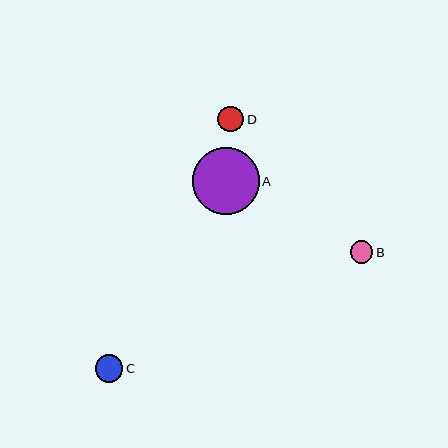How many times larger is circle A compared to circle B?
Circle A is approximately 3.0 times the size of circle B.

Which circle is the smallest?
Circle B is the smallest with a size of approximately 22 pixels.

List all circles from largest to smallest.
From largest to smallest: A, C, D, B.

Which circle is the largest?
Circle A is the largest with a size of approximately 67 pixels.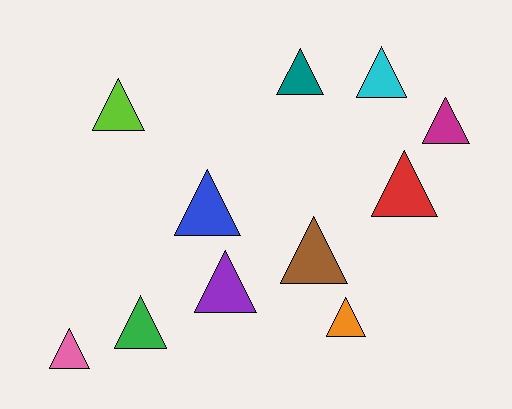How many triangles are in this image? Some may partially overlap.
There are 11 triangles.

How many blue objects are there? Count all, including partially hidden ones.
There is 1 blue object.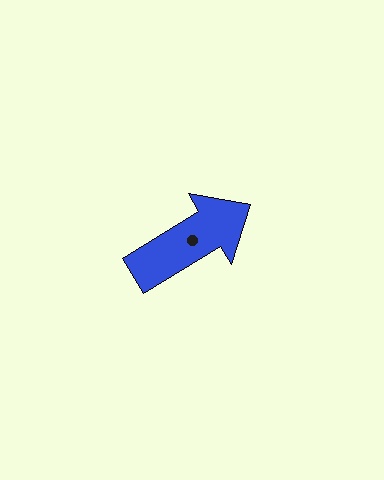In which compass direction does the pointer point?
Northeast.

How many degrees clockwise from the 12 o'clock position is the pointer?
Approximately 59 degrees.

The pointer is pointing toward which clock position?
Roughly 2 o'clock.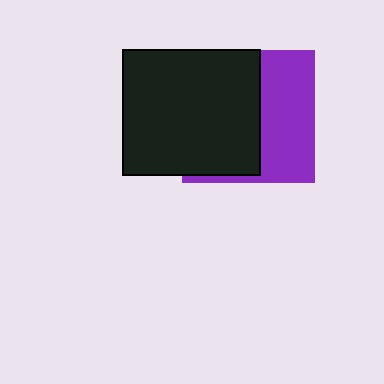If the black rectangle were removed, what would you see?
You would see the complete purple square.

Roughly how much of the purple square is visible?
A small part of it is visible (roughly 44%).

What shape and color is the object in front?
The object in front is a black rectangle.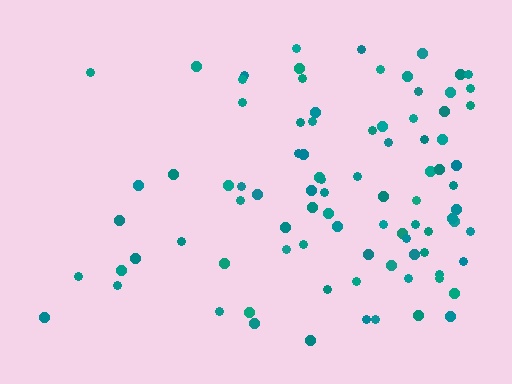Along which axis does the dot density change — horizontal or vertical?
Horizontal.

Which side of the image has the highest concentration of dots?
The right.